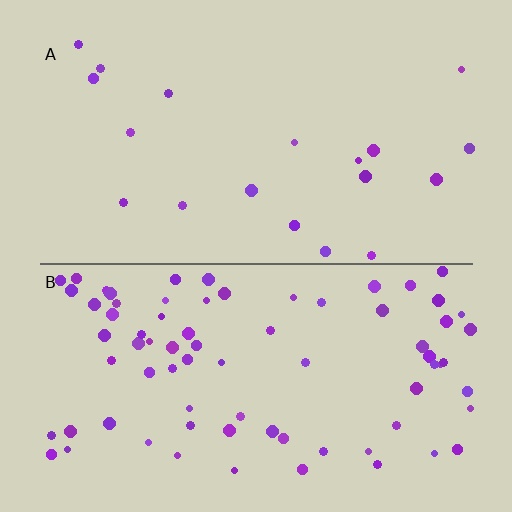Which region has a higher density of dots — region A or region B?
B (the bottom).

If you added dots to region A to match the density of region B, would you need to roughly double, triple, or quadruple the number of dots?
Approximately quadruple.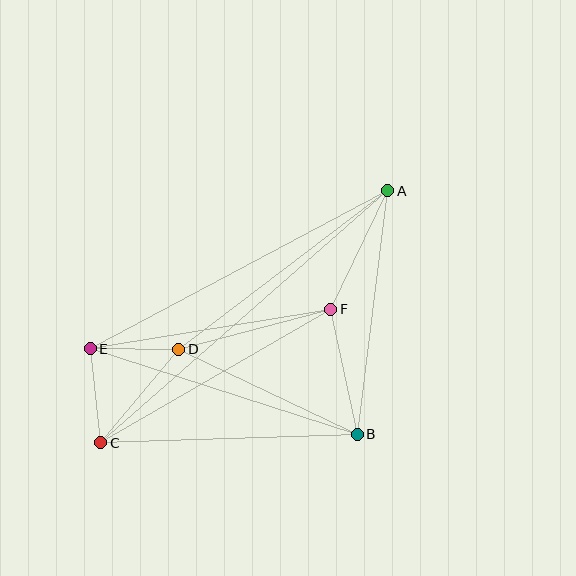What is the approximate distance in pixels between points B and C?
The distance between B and C is approximately 257 pixels.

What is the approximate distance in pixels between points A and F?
The distance between A and F is approximately 132 pixels.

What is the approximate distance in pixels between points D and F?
The distance between D and F is approximately 157 pixels.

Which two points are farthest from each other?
Points A and C are farthest from each other.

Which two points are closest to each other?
Points D and E are closest to each other.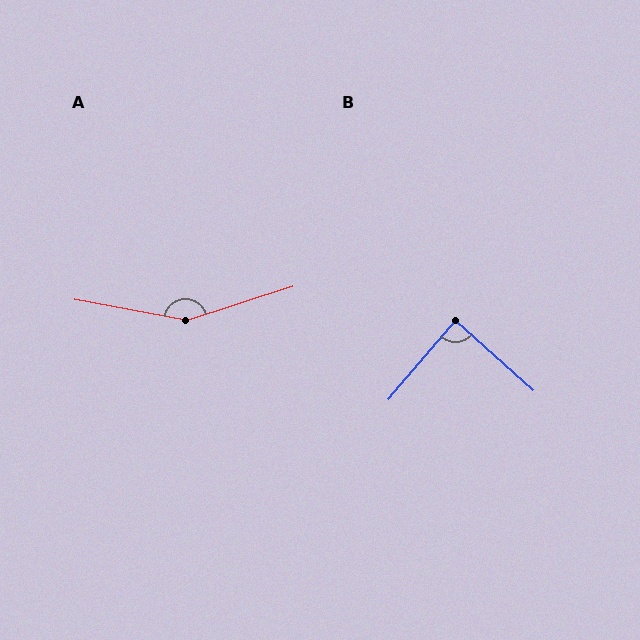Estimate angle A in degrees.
Approximately 152 degrees.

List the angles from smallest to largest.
B (88°), A (152°).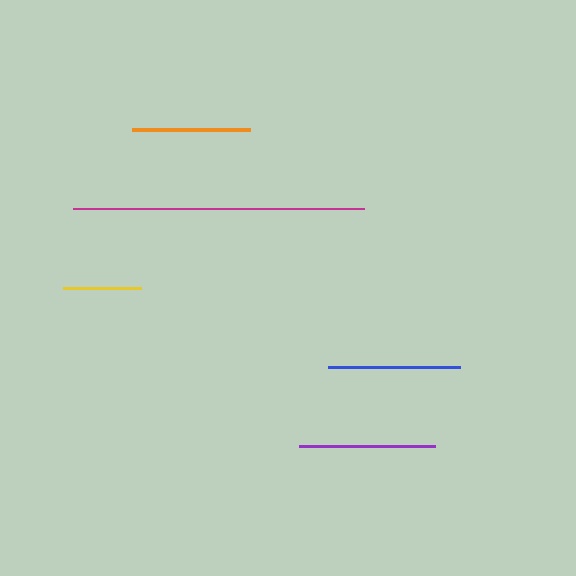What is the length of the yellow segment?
The yellow segment is approximately 77 pixels long.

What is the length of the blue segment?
The blue segment is approximately 132 pixels long.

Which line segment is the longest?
The magenta line is the longest at approximately 292 pixels.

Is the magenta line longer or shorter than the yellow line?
The magenta line is longer than the yellow line.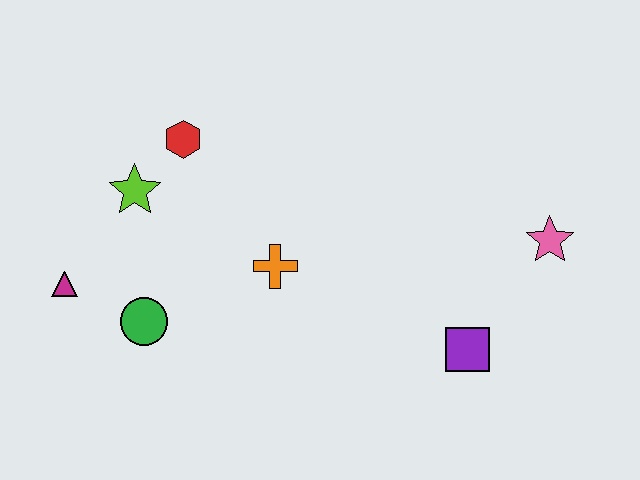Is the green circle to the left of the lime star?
No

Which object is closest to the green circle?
The magenta triangle is closest to the green circle.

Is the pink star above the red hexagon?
No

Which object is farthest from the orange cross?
The pink star is farthest from the orange cross.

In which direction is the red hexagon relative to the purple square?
The red hexagon is to the left of the purple square.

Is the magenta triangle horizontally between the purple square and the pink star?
No